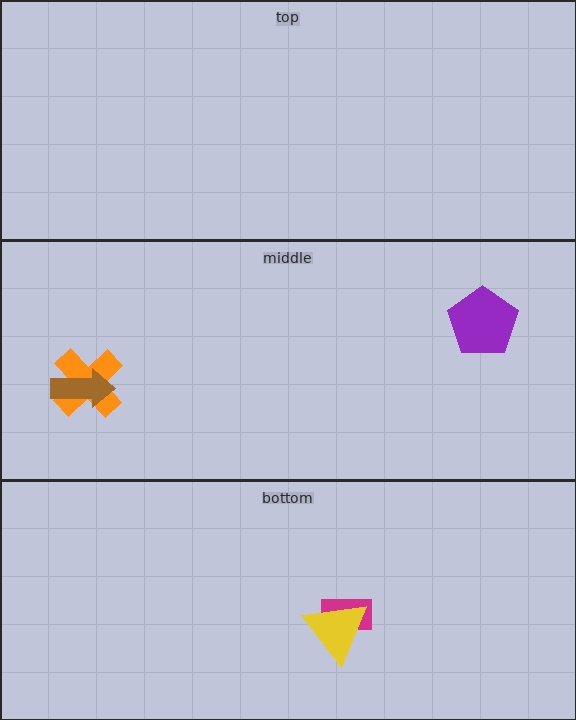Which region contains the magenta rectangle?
The bottom region.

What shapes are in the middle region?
The orange cross, the purple pentagon, the brown arrow.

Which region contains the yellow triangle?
The bottom region.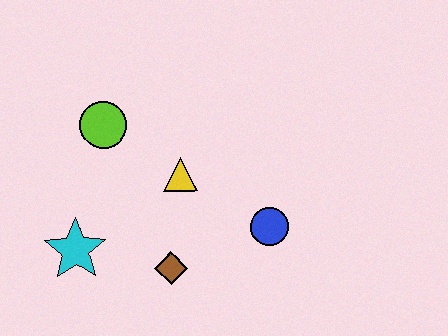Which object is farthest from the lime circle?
The blue circle is farthest from the lime circle.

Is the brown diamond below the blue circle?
Yes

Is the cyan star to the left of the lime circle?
Yes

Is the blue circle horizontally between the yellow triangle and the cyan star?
No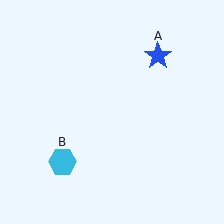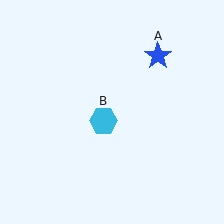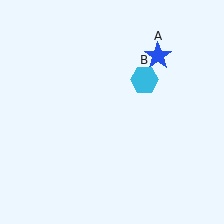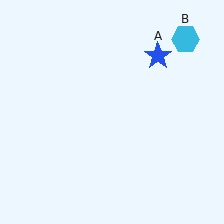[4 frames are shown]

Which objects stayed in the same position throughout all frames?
Blue star (object A) remained stationary.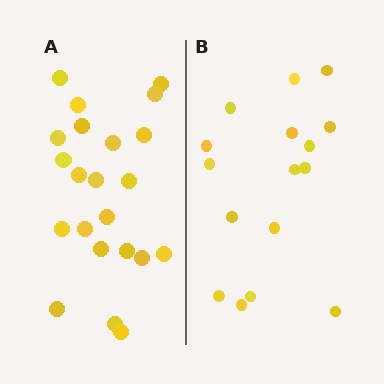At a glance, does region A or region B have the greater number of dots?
Region A (the left region) has more dots.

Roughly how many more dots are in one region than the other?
Region A has about 6 more dots than region B.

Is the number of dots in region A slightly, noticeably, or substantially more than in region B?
Region A has noticeably more, but not dramatically so. The ratio is roughly 1.4 to 1.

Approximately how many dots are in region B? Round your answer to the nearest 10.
About 20 dots. (The exact count is 16, which rounds to 20.)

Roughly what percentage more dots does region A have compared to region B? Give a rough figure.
About 40% more.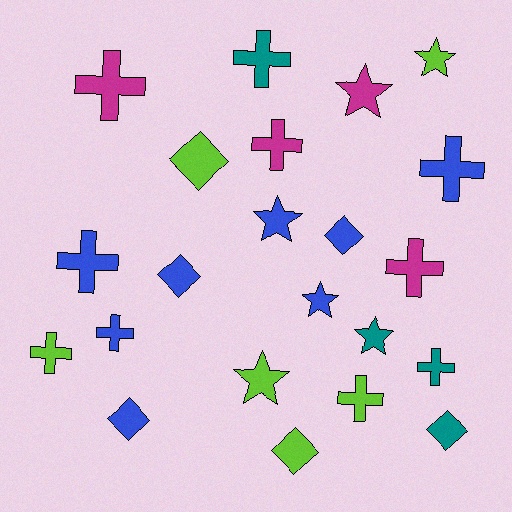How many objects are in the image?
There are 22 objects.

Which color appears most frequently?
Blue, with 8 objects.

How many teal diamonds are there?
There is 1 teal diamond.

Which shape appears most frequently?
Cross, with 10 objects.